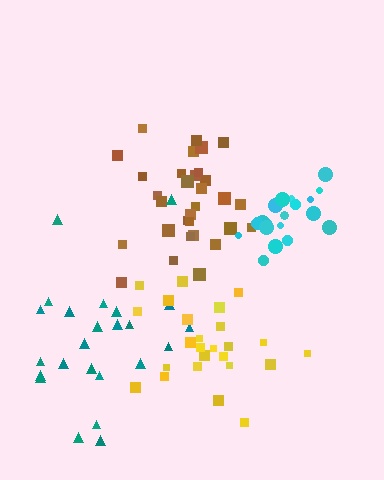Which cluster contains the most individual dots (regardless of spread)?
Brown (31).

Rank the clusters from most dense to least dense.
cyan, brown, yellow, teal.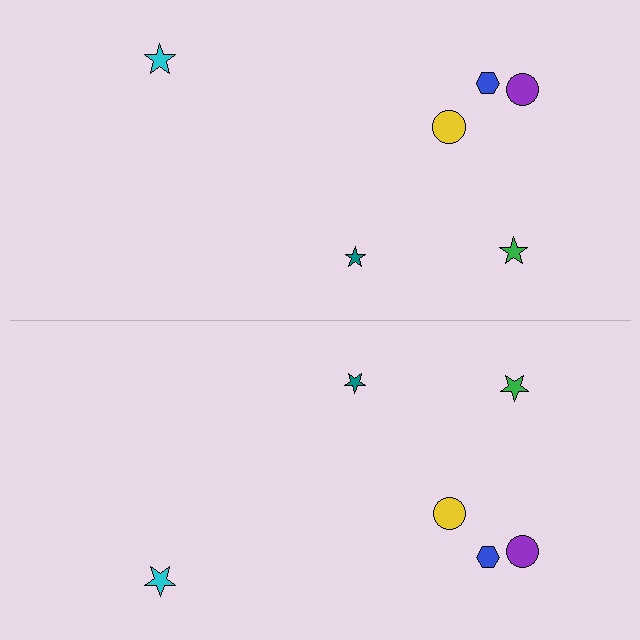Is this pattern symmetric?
Yes, this pattern has bilateral (reflection) symmetry.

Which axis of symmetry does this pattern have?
The pattern has a horizontal axis of symmetry running through the center of the image.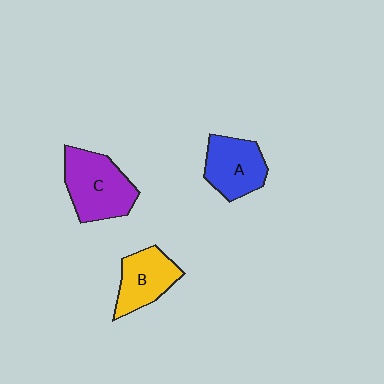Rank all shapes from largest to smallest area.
From largest to smallest: C (purple), A (blue), B (yellow).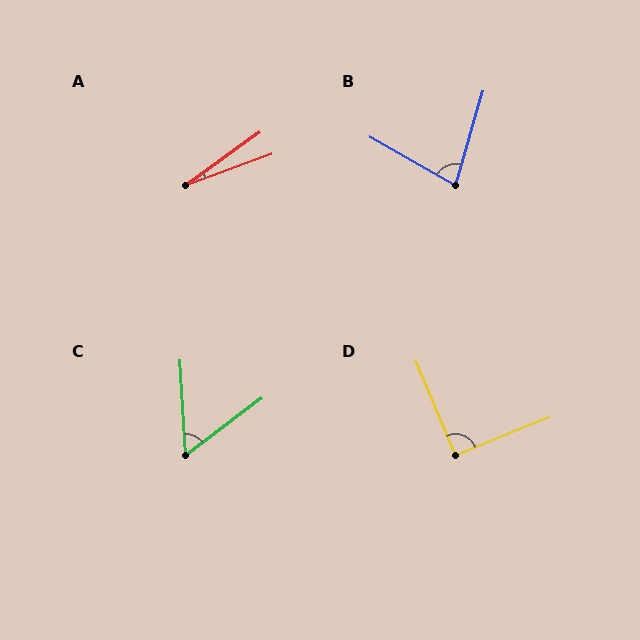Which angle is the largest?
D, at approximately 91 degrees.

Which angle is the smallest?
A, at approximately 15 degrees.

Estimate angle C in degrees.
Approximately 56 degrees.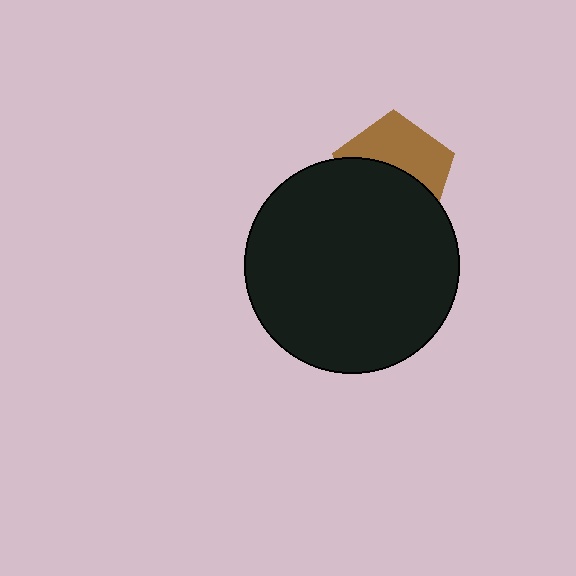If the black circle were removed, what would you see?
You would see the complete brown pentagon.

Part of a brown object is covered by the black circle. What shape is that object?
It is a pentagon.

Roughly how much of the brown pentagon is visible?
About half of it is visible (roughly 47%).